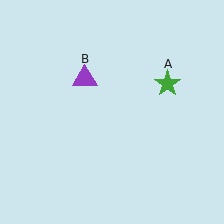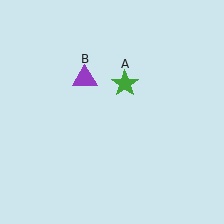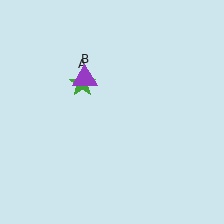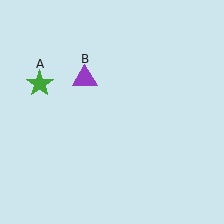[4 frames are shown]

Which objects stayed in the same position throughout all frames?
Purple triangle (object B) remained stationary.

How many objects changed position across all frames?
1 object changed position: green star (object A).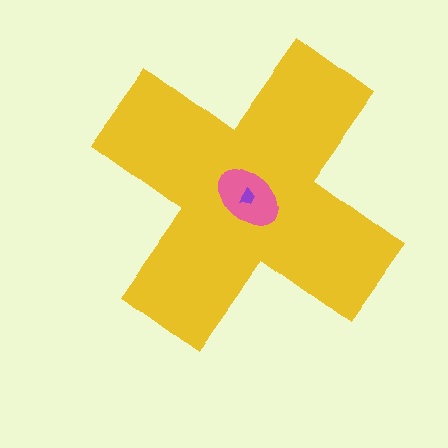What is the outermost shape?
The yellow cross.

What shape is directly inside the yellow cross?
The pink ellipse.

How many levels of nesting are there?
3.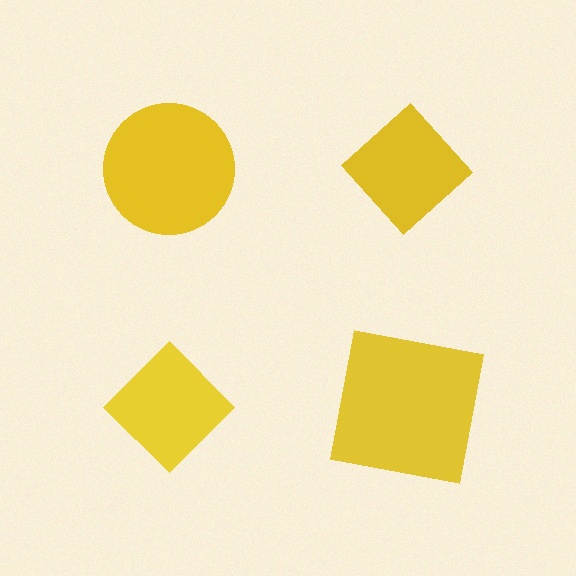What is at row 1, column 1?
A yellow circle.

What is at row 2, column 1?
A yellow diamond.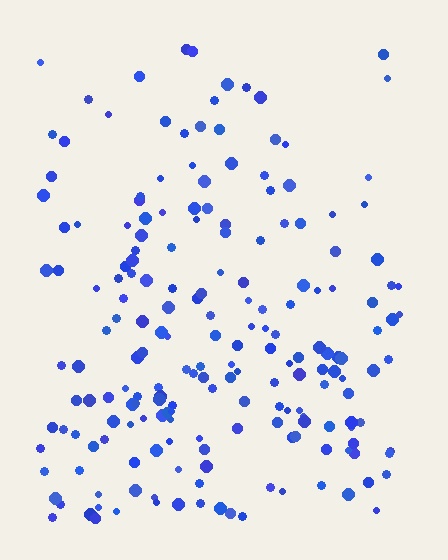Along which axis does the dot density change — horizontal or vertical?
Vertical.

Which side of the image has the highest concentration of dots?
The bottom.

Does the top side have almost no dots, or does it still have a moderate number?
Still a moderate number, just noticeably fewer than the bottom.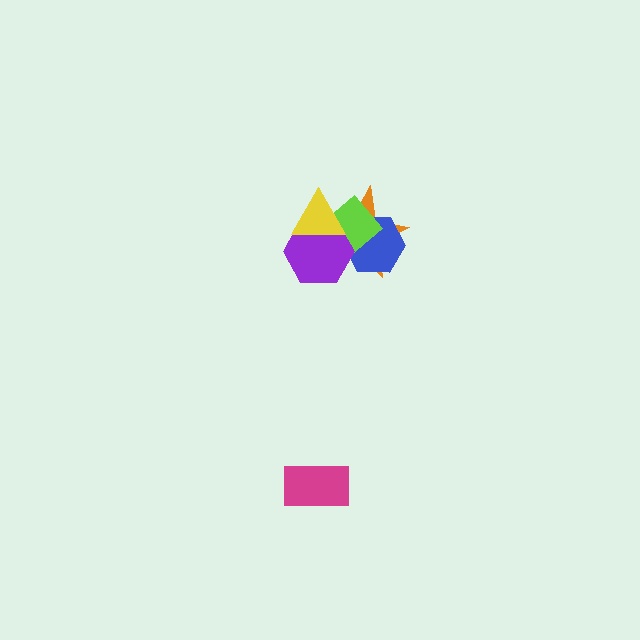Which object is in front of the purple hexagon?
The yellow triangle is in front of the purple hexagon.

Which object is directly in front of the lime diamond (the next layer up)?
The purple hexagon is directly in front of the lime diamond.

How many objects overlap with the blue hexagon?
3 objects overlap with the blue hexagon.